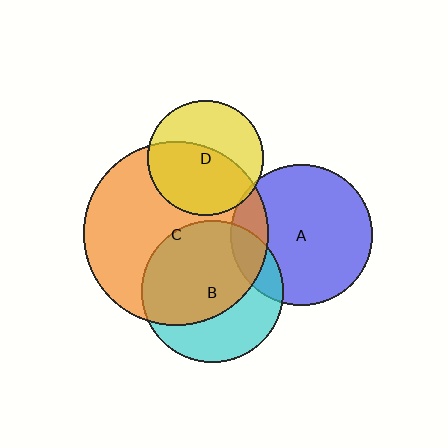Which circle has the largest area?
Circle C (orange).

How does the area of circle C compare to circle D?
Approximately 2.5 times.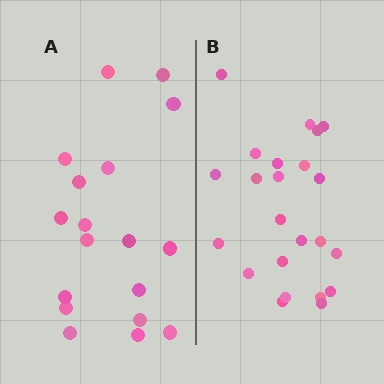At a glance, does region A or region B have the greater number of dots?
Region B (the right region) has more dots.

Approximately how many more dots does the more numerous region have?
Region B has about 5 more dots than region A.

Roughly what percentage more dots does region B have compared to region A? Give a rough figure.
About 30% more.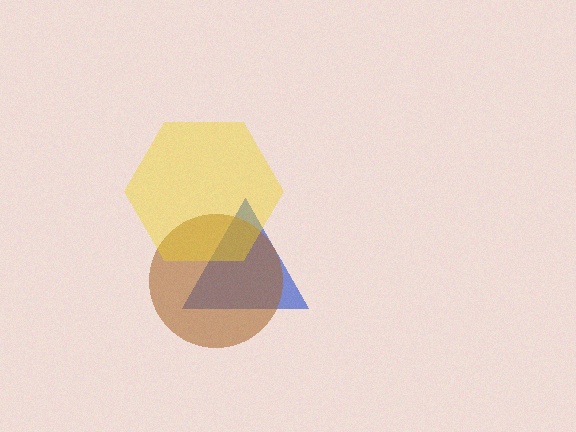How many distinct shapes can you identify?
There are 3 distinct shapes: a blue triangle, a brown circle, a yellow hexagon.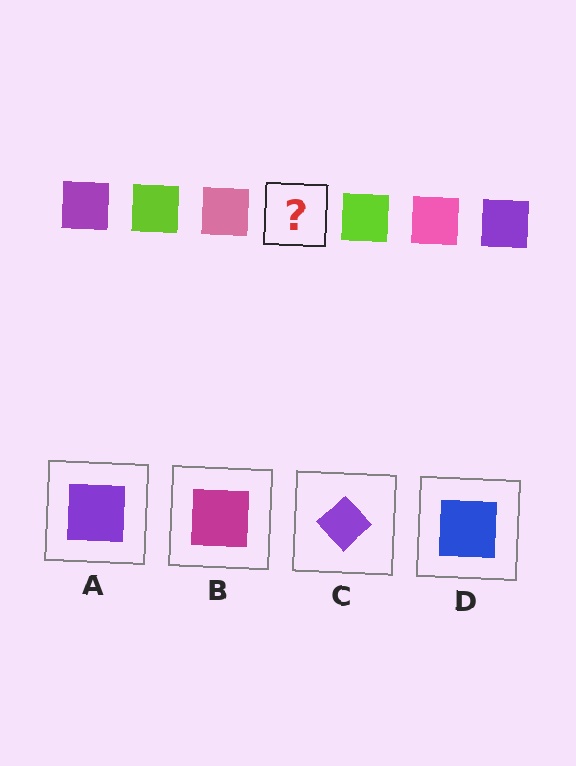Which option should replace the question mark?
Option A.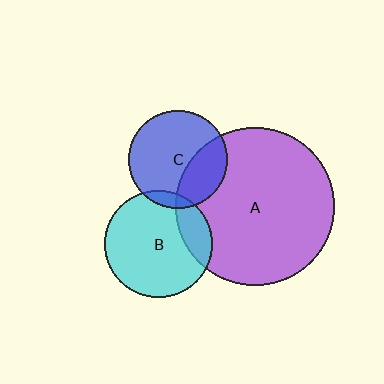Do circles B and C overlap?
Yes.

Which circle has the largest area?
Circle A (purple).